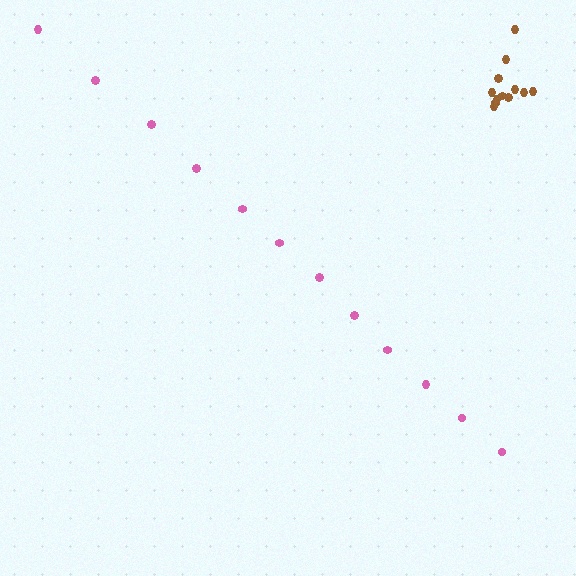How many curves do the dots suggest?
There are 2 distinct paths.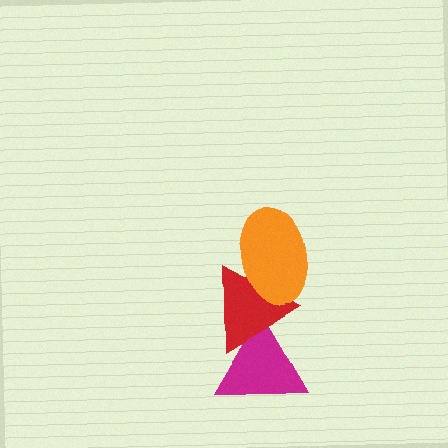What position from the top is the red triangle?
The red triangle is 2nd from the top.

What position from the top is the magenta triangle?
The magenta triangle is 3rd from the top.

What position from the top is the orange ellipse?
The orange ellipse is 1st from the top.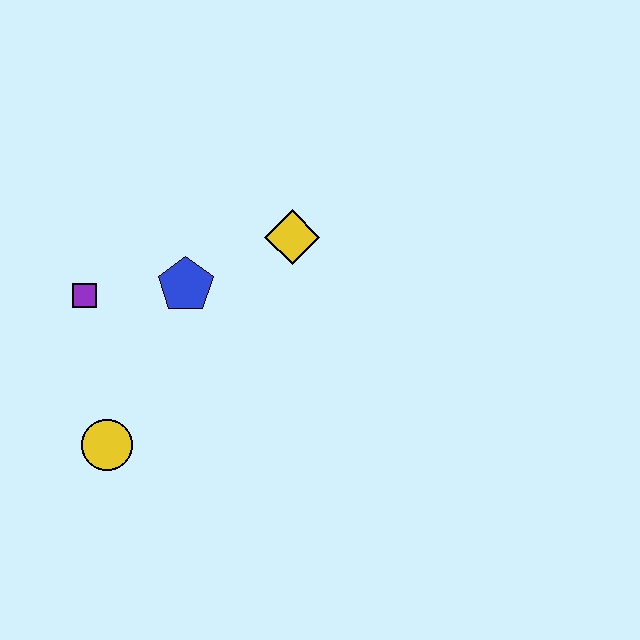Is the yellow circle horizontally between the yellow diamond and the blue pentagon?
No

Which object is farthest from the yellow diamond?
The yellow circle is farthest from the yellow diamond.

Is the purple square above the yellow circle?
Yes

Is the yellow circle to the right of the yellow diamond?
No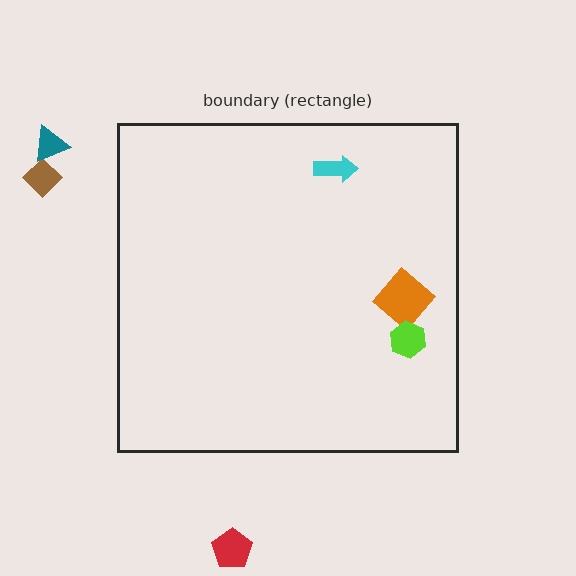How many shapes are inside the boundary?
3 inside, 3 outside.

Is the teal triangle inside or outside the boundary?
Outside.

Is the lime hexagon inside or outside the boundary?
Inside.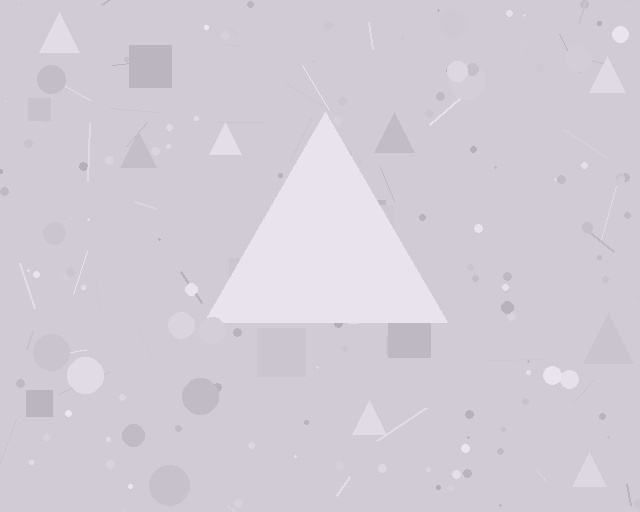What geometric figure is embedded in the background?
A triangle is embedded in the background.